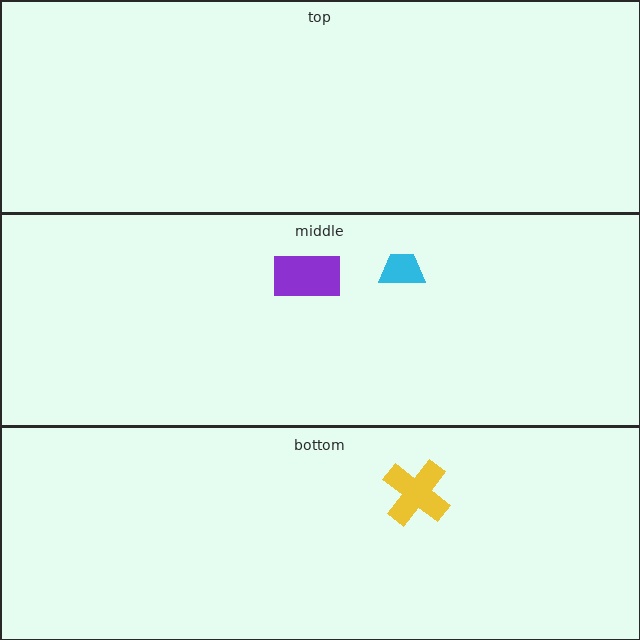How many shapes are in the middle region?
2.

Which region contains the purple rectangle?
The middle region.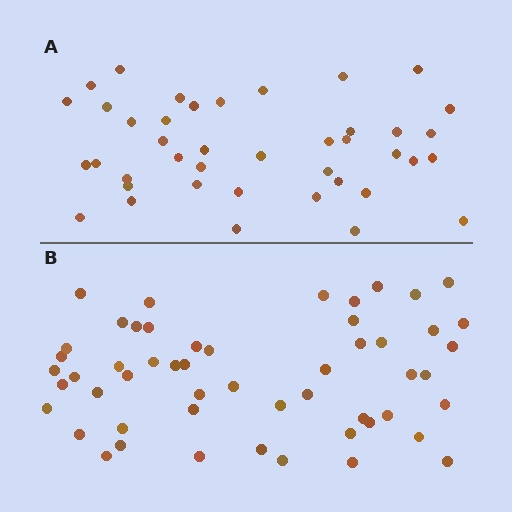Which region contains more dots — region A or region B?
Region B (the bottom region) has more dots.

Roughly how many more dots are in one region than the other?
Region B has roughly 12 or so more dots than region A.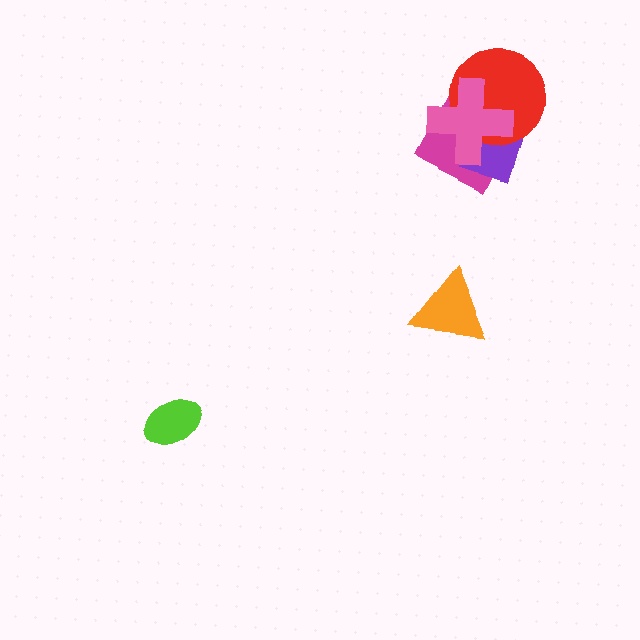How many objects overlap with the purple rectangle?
3 objects overlap with the purple rectangle.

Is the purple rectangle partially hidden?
Yes, it is partially covered by another shape.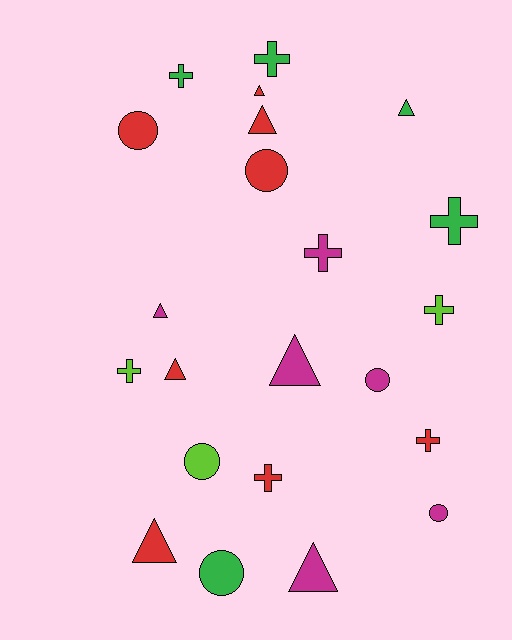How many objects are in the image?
There are 22 objects.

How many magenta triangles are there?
There are 3 magenta triangles.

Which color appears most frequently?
Red, with 8 objects.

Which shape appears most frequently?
Cross, with 8 objects.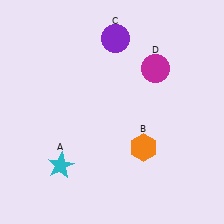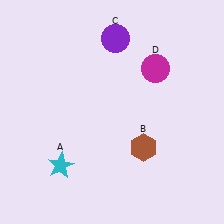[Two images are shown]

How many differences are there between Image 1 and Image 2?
There is 1 difference between the two images.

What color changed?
The hexagon (B) changed from orange in Image 1 to brown in Image 2.